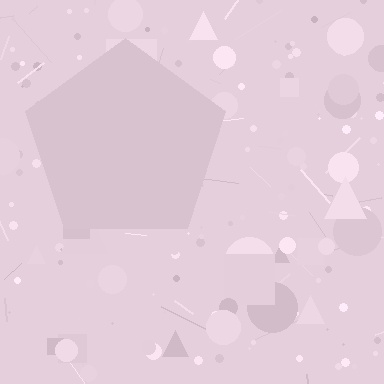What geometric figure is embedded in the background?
A pentagon is embedded in the background.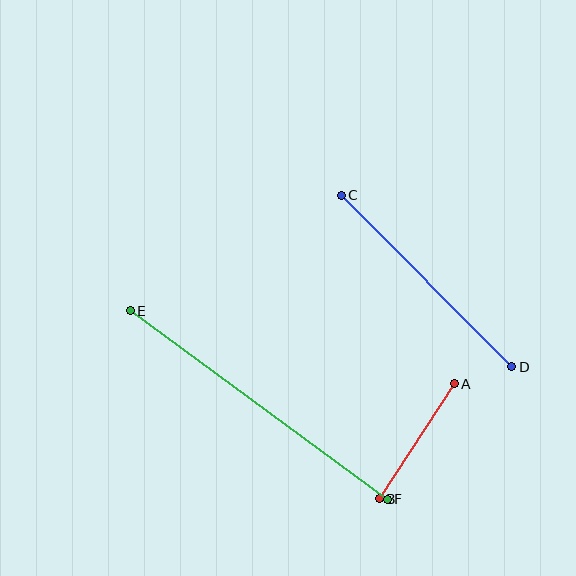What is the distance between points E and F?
The distance is approximately 319 pixels.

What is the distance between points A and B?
The distance is approximately 137 pixels.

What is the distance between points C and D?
The distance is approximately 242 pixels.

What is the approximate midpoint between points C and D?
The midpoint is at approximately (427, 281) pixels.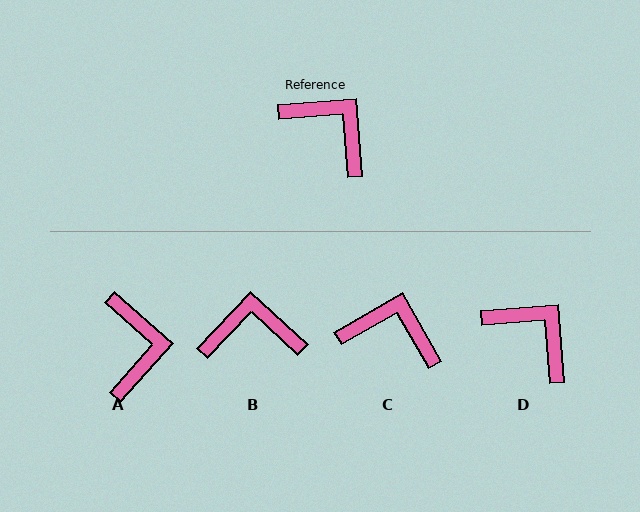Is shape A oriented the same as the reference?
No, it is off by about 46 degrees.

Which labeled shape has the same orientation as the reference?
D.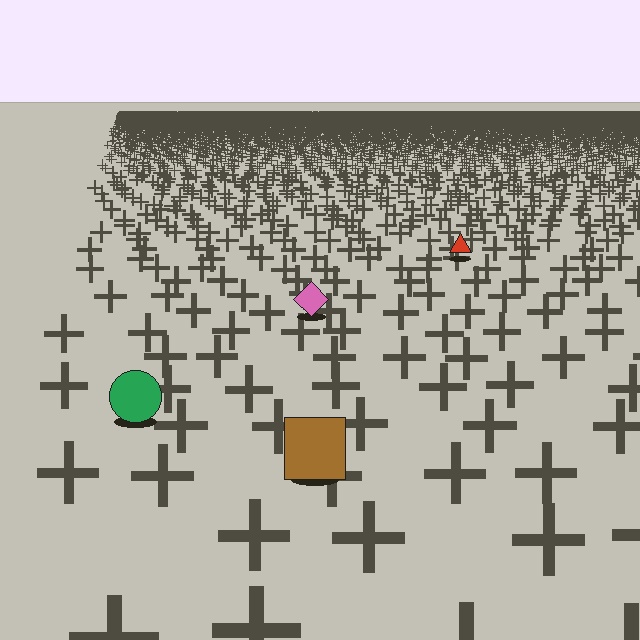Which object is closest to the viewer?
The brown square is closest. The texture marks near it are larger and more spread out.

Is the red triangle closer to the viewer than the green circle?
No. The green circle is closer — you can tell from the texture gradient: the ground texture is coarser near it.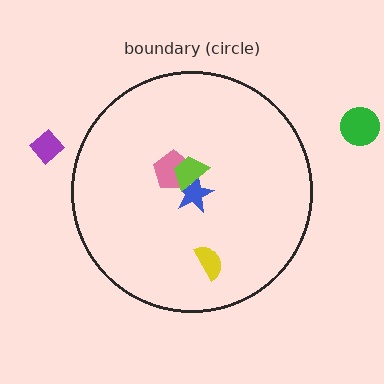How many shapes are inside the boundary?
4 inside, 2 outside.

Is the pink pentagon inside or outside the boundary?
Inside.